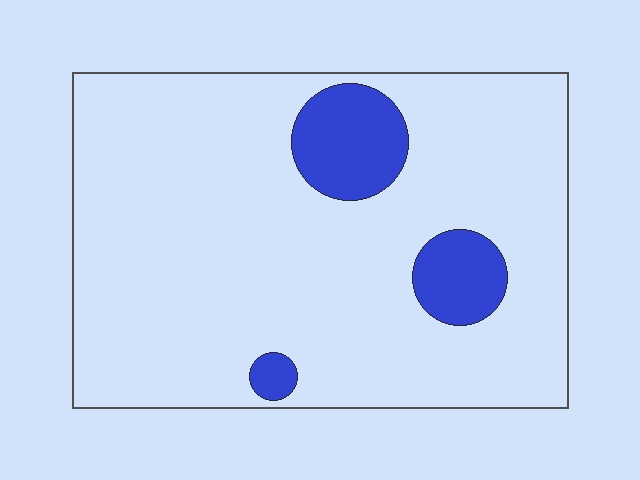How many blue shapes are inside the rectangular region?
3.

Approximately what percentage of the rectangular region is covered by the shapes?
Approximately 10%.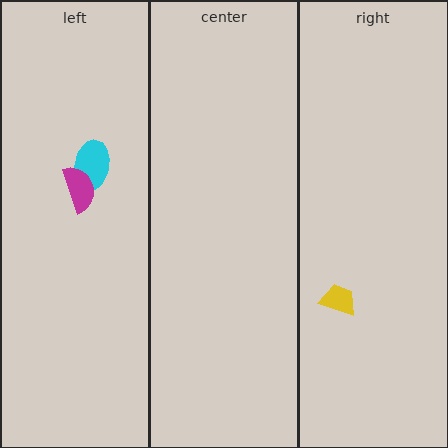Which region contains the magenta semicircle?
The left region.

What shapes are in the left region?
The cyan ellipse, the magenta semicircle.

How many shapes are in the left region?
2.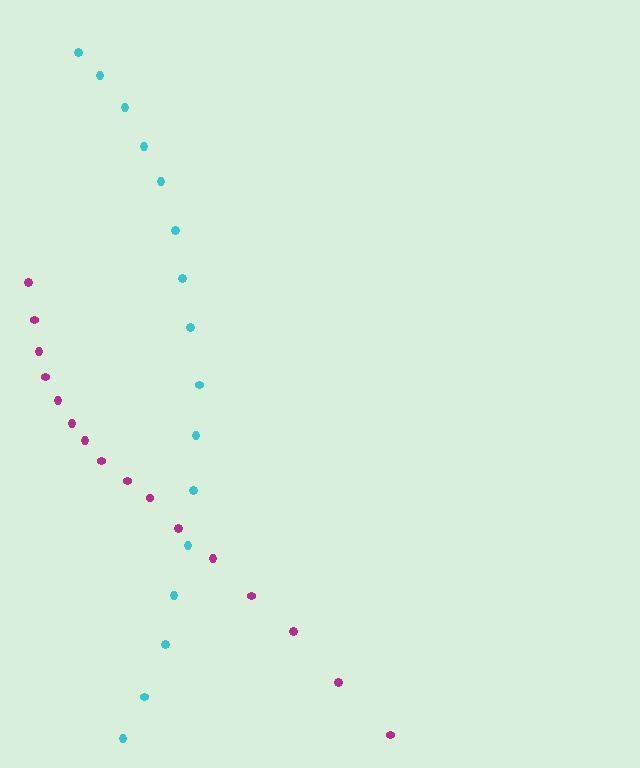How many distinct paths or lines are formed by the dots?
There are 2 distinct paths.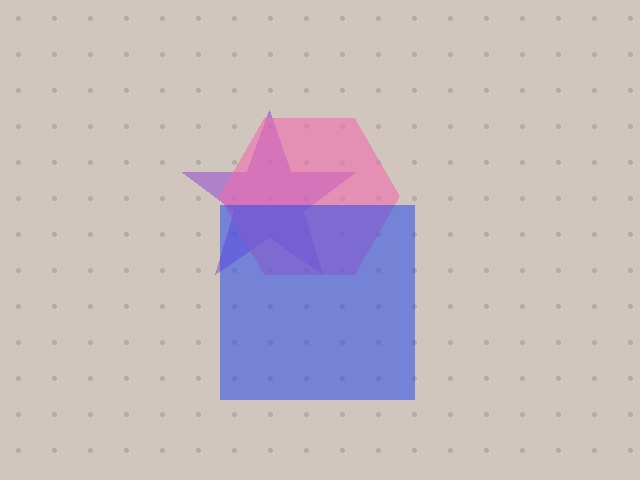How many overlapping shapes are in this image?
There are 3 overlapping shapes in the image.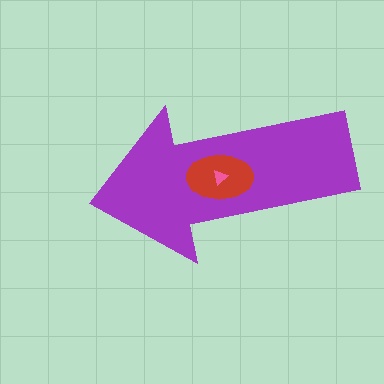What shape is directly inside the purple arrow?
The red ellipse.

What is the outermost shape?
The purple arrow.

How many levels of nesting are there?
3.